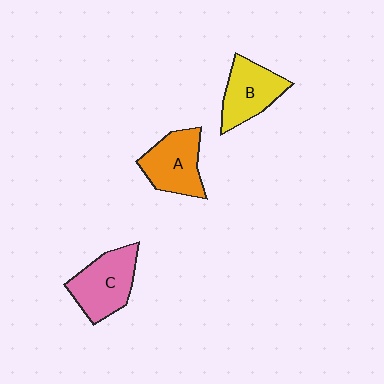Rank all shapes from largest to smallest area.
From largest to smallest: C (pink), A (orange), B (yellow).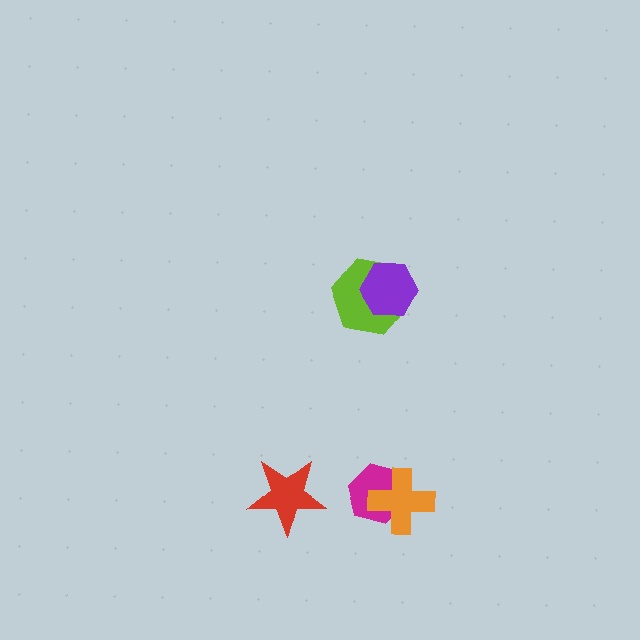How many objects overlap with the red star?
0 objects overlap with the red star.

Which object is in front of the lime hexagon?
The purple hexagon is in front of the lime hexagon.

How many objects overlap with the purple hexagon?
1 object overlaps with the purple hexagon.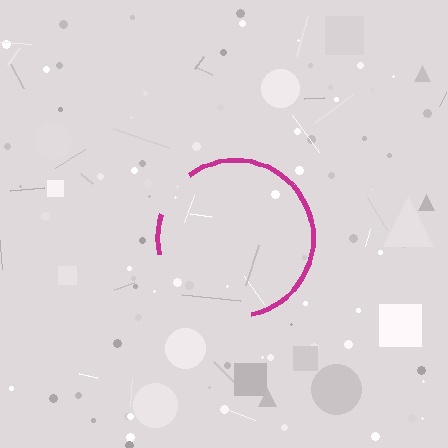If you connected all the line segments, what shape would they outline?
They would outline a circle.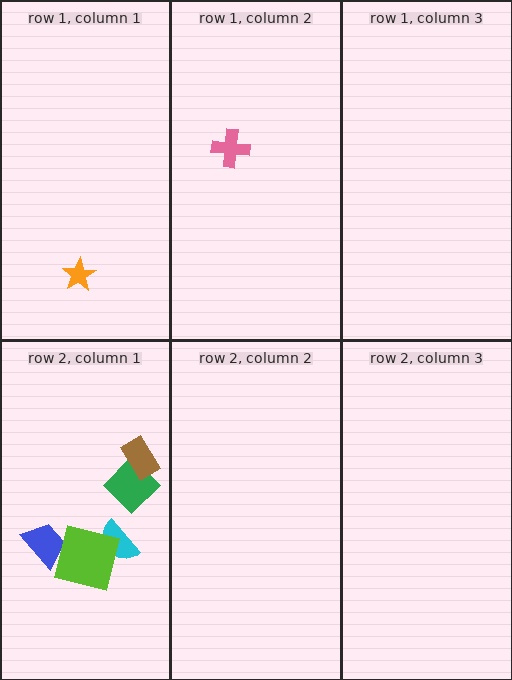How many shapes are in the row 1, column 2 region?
1.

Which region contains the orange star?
The row 1, column 1 region.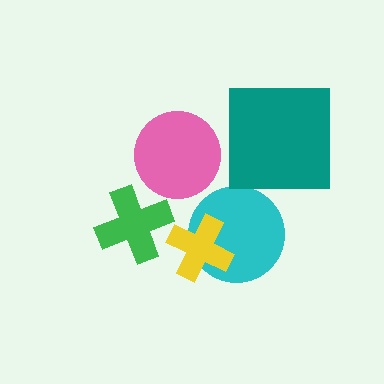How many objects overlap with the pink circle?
0 objects overlap with the pink circle.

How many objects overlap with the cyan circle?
1 object overlaps with the cyan circle.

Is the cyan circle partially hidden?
Yes, it is partially covered by another shape.